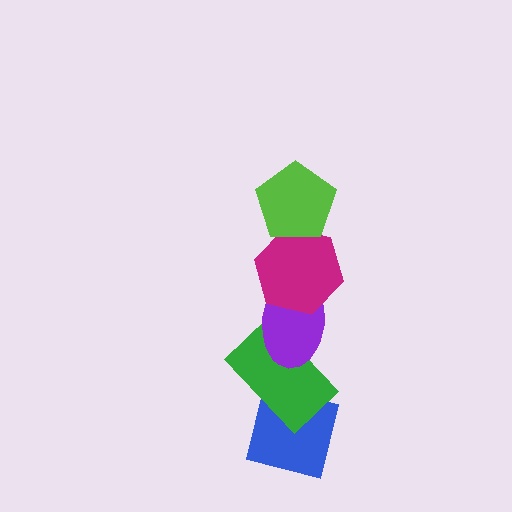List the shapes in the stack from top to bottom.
From top to bottom: the lime pentagon, the magenta hexagon, the purple ellipse, the green rectangle, the blue square.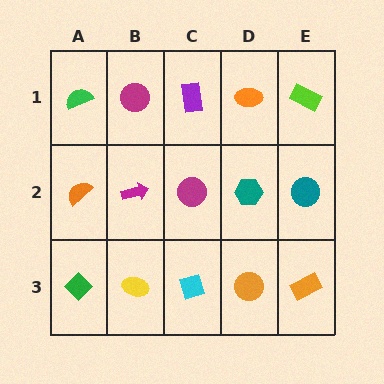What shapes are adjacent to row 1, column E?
A teal circle (row 2, column E), an orange ellipse (row 1, column D).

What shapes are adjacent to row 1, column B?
A magenta arrow (row 2, column B), a green semicircle (row 1, column A), a purple rectangle (row 1, column C).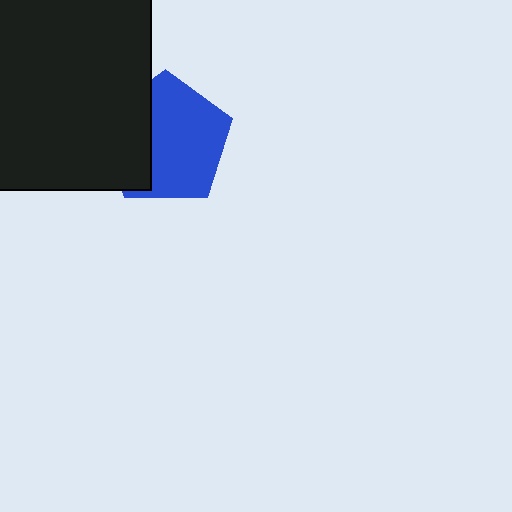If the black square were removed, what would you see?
You would see the complete blue pentagon.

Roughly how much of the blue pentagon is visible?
Most of it is visible (roughly 66%).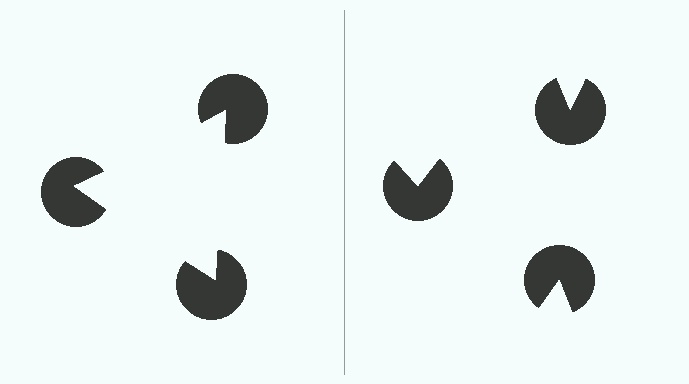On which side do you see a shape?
An illusory triangle appears on the left side. On the right side the wedge cuts are rotated, so no coherent shape forms.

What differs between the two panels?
The pac-man discs are positioned identically on both sides; only the wedge orientations differ. On the left they align to a triangle; on the right they are misaligned.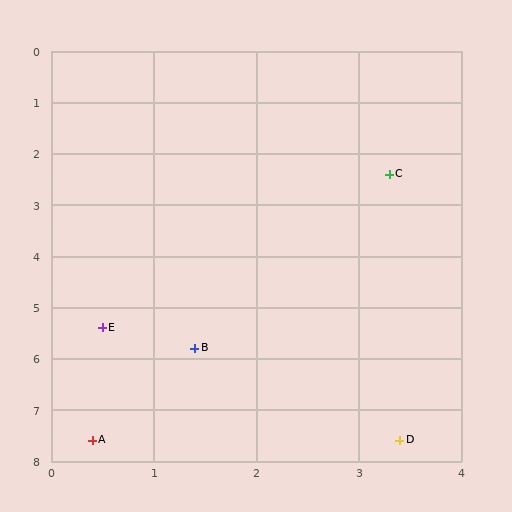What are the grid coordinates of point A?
Point A is at approximately (0.4, 7.6).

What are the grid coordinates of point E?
Point E is at approximately (0.5, 5.4).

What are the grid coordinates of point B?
Point B is at approximately (1.4, 5.8).